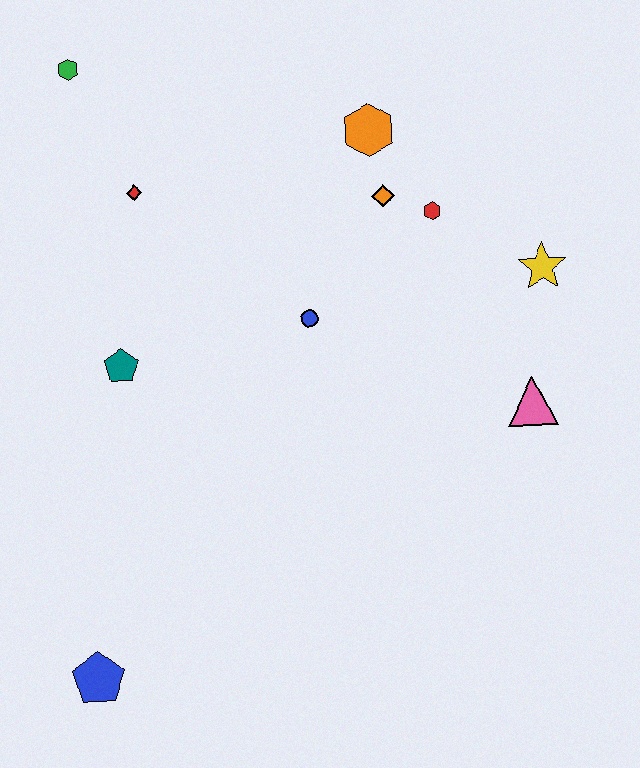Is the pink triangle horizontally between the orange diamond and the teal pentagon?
No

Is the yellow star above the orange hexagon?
No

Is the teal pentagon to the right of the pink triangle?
No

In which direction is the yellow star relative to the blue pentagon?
The yellow star is to the right of the blue pentagon.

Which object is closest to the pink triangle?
The yellow star is closest to the pink triangle.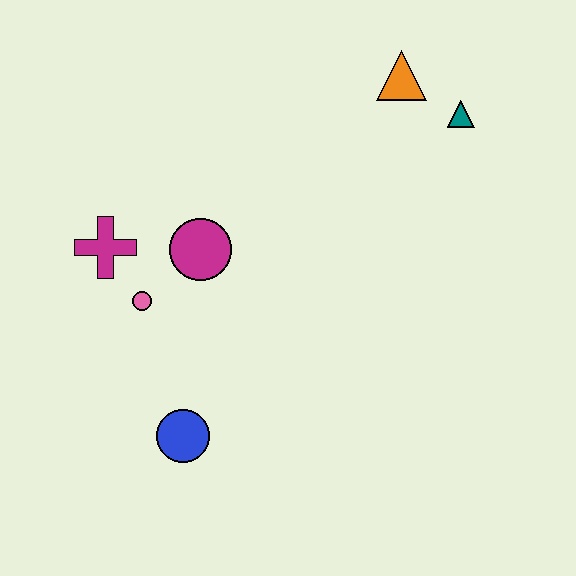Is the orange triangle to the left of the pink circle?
No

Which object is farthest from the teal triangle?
The blue circle is farthest from the teal triangle.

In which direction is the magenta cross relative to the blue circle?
The magenta cross is above the blue circle.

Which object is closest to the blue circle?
The pink circle is closest to the blue circle.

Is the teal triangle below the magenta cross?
No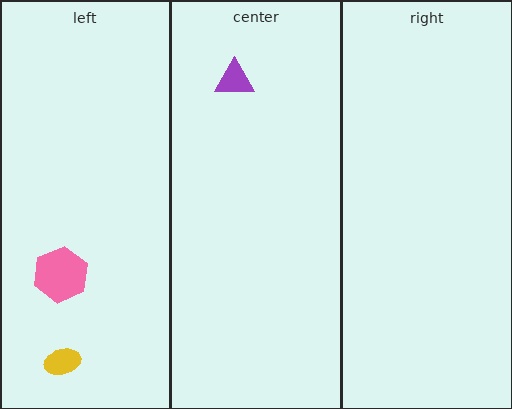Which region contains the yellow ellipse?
The left region.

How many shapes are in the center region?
1.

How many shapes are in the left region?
2.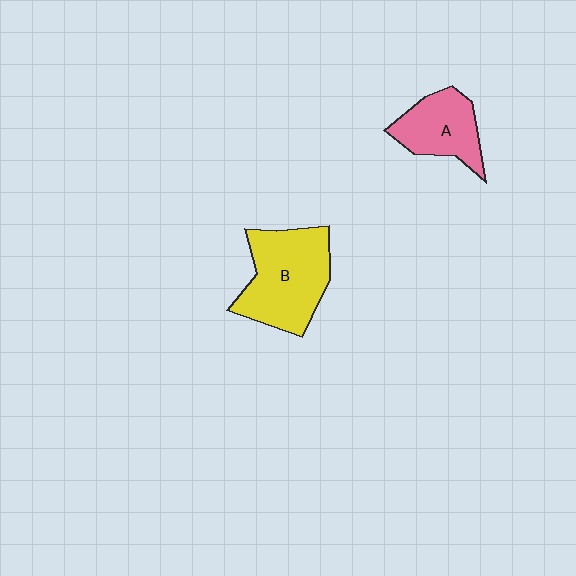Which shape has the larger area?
Shape B (yellow).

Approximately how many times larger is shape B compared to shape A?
Approximately 1.6 times.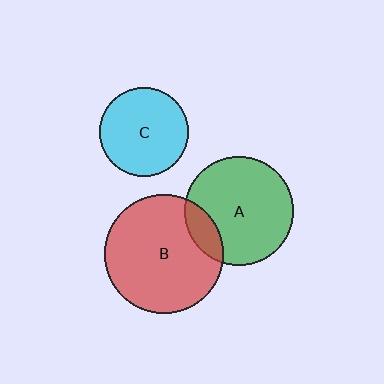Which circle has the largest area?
Circle B (red).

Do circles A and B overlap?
Yes.